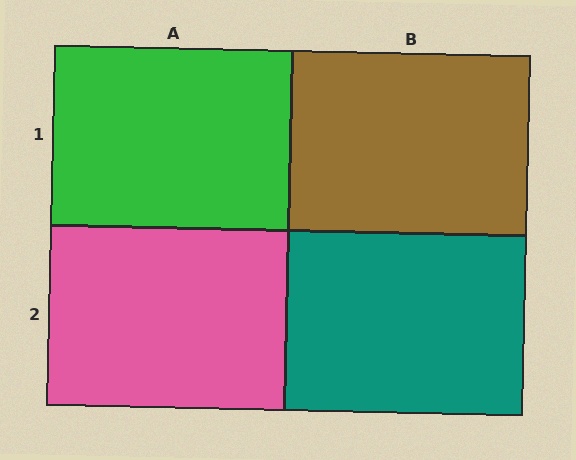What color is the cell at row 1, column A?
Green.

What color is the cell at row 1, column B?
Brown.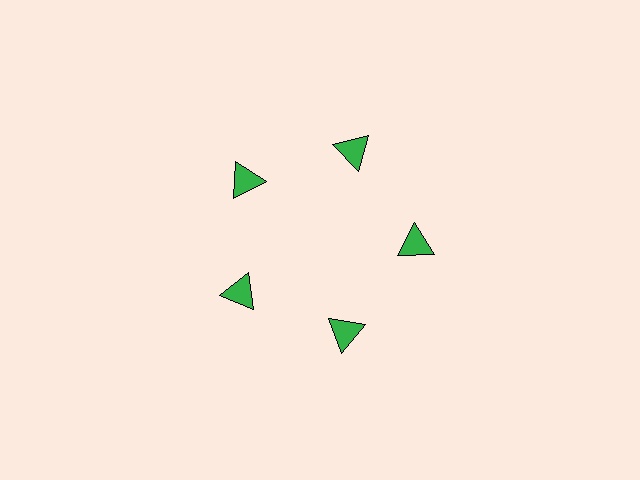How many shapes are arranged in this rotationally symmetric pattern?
There are 5 shapes, arranged in 5 groups of 1.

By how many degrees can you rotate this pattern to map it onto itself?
The pattern maps onto itself every 72 degrees of rotation.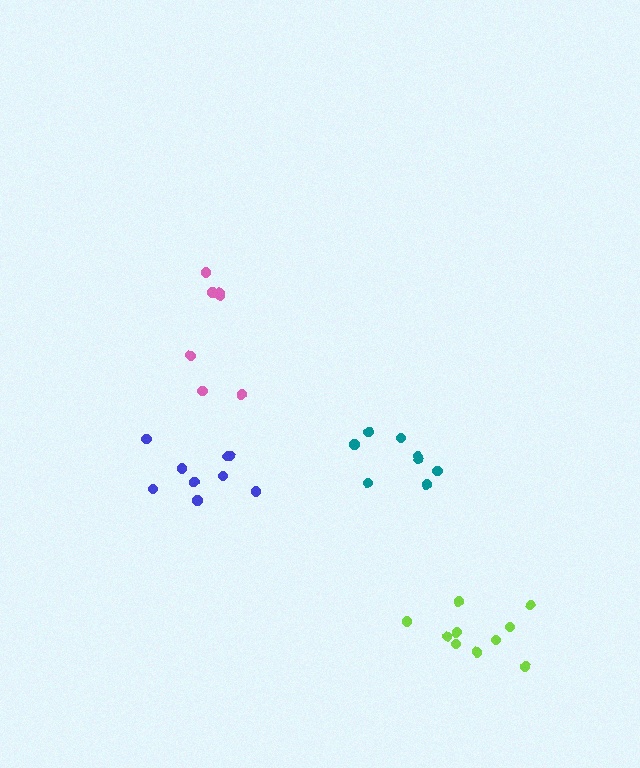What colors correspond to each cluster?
The clusters are colored: pink, lime, blue, teal.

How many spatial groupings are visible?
There are 4 spatial groupings.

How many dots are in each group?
Group 1: 7 dots, Group 2: 10 dots, Group 3: 9 dots, Group 4: 8 dots (34 total).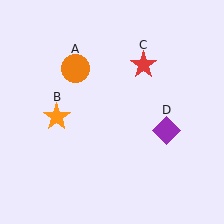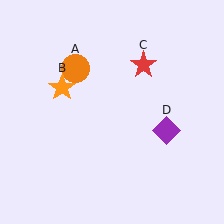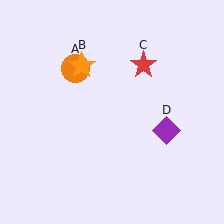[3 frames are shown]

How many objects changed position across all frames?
1 object changed position: orange star (object B).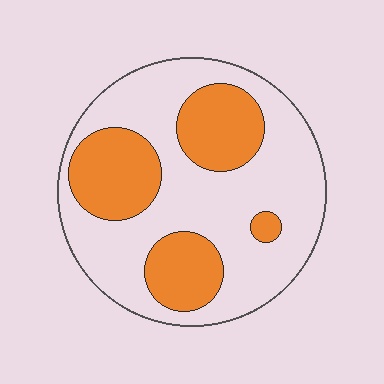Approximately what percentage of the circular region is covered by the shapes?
Approximately 35%.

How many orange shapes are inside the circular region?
4.